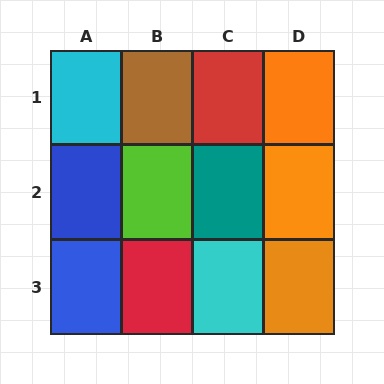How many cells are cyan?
2 cells are cyan.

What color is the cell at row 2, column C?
Teal.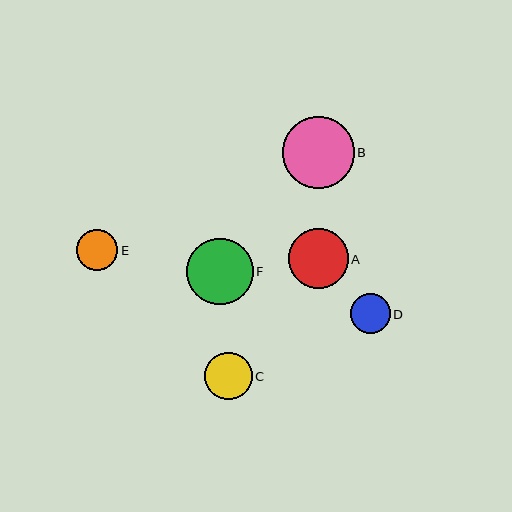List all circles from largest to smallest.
From largest to smallest: B, F, A, C, E, D.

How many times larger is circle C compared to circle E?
Circle C is approximately 1.2 times the size of circle E.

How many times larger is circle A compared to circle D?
Circle A is approximately 1.5 times the size of circle D.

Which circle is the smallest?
Circle D is the smallest with a size of approximately 40 pixels.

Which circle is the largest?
Circle B is the largest with a size of approximately 72 pixels.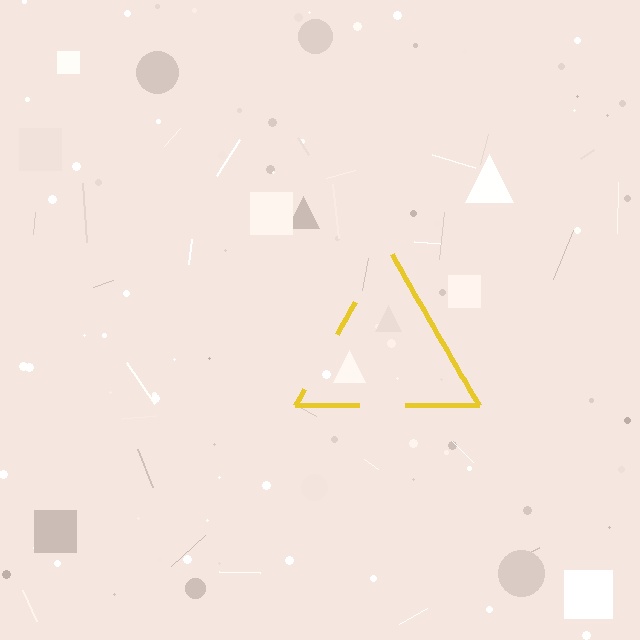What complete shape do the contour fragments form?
The contour fragments form a triangle.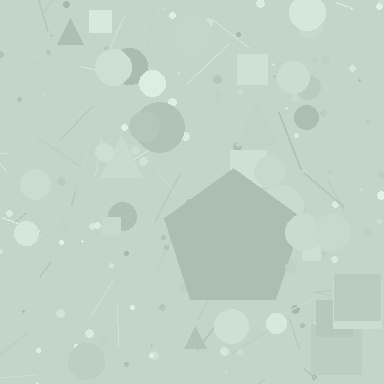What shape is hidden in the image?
A pentagon is hidden in the image.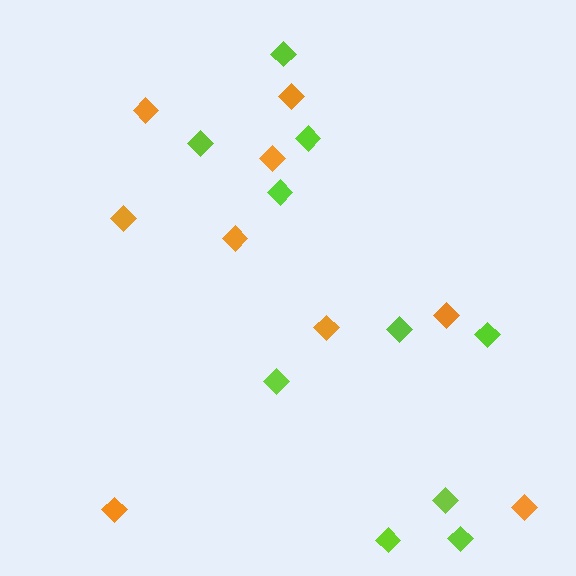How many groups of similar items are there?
There are 2 groups: one group of orange diamonds (9) and one group of lime diamonds (10).